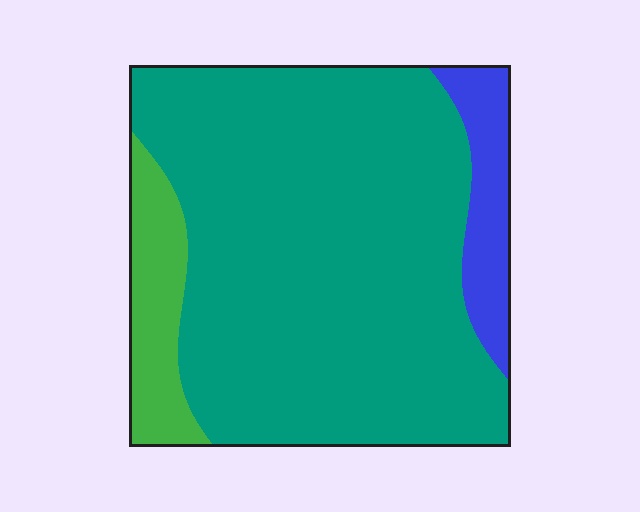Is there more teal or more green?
Teal.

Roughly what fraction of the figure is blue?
Blue covers around 10% of the figure.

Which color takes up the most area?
Teal, at roughly 80%.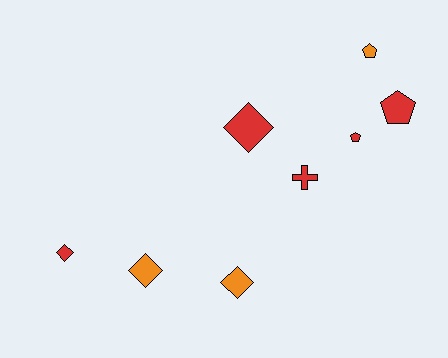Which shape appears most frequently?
Diamond, with 4 objects.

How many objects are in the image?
There are 8 objects.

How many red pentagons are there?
There are 2 red pentagons.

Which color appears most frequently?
Red, with 5 objects.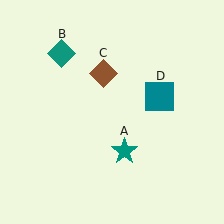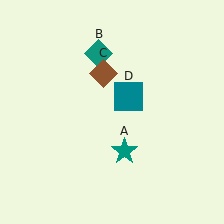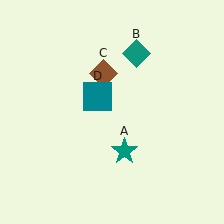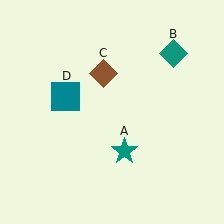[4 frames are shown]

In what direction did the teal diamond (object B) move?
The teal diamond (object B) moved right.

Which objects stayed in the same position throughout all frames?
Teal star (object A) and brown diamond (object C) remained stationary.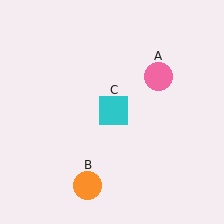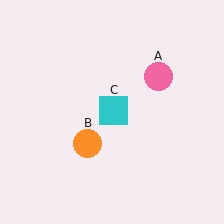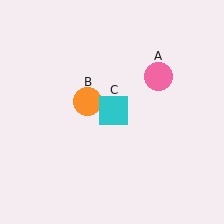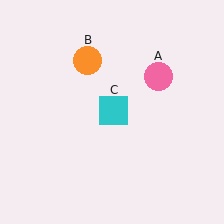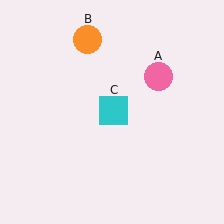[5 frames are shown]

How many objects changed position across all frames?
1 object changed position: orange circle (object B).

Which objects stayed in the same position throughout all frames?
Pink circle (object A) and cyan square (object C) remained stationary.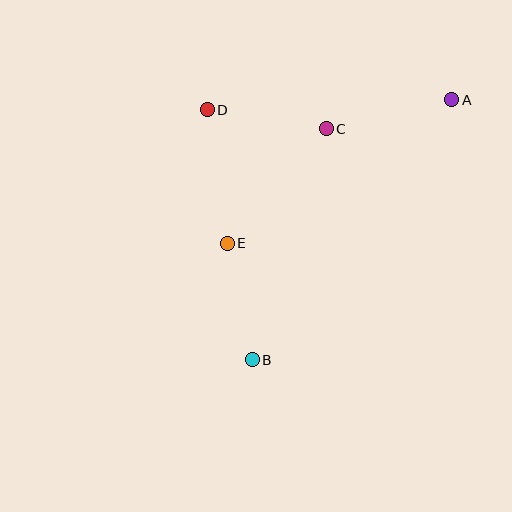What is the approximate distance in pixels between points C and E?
The distance between C and E is approximately 151 pixels.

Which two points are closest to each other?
Points B and E are closest to each other.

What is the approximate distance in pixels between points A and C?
The distance between A and C is approximately 129 pixels.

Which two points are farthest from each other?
Points A and B are farthest from each other.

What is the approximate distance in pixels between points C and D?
The distance between C and D is approximately 120 pixels.